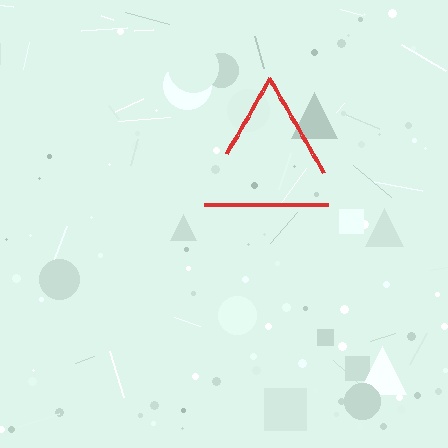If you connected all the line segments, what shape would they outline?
They would outline a triangle.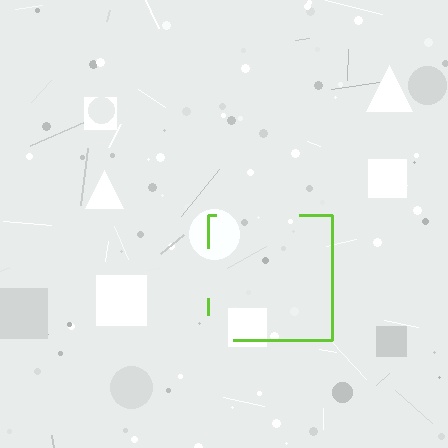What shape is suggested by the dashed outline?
The dashed outline suggests a square.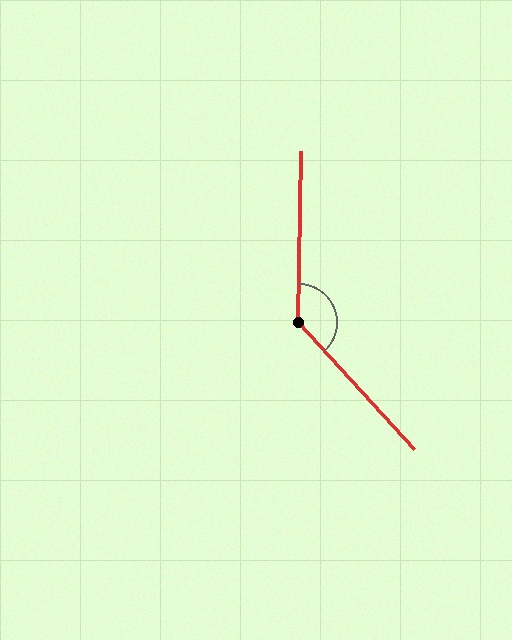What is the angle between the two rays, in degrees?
Approximately 137 degrees.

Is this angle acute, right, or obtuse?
It is obtuse.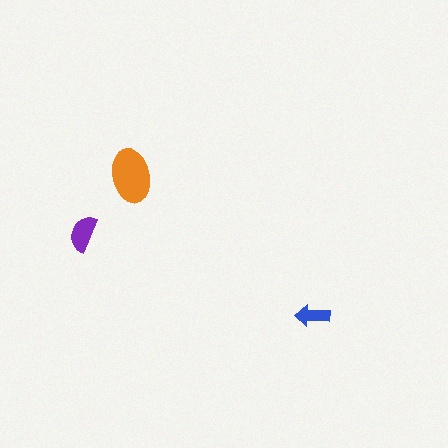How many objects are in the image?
There are 3 objects in the image.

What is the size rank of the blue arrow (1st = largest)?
3rd.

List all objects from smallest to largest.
The blue arrow, the purple semicircle, the orange ellipse.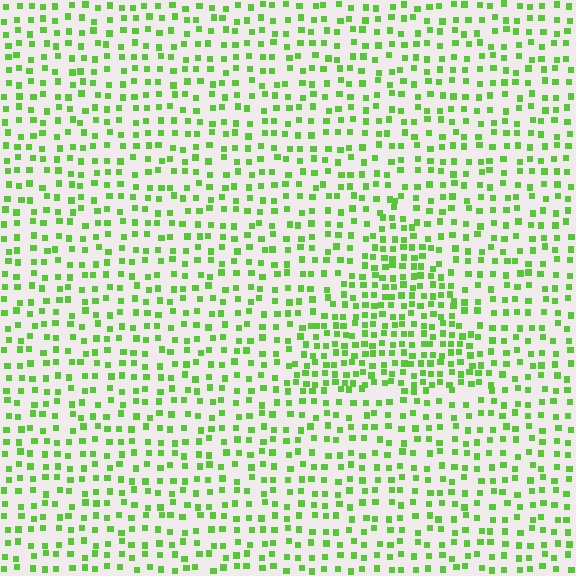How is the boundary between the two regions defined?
The boundary is defined by a change in element density (approximately 1.7x ratio). All elements are the same color, size, and shape.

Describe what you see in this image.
The image contains small lime elements arranged at two different densities. A triangle-shaped region is visible where the elements are more densely packed than the surrounding area.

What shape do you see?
I see a triangle.